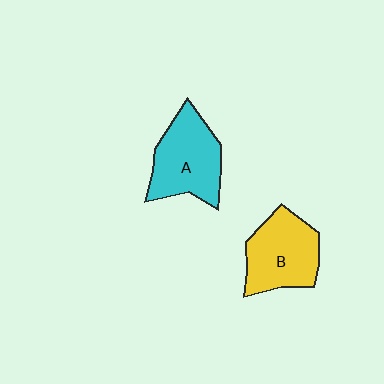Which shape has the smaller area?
Shape B (yellow).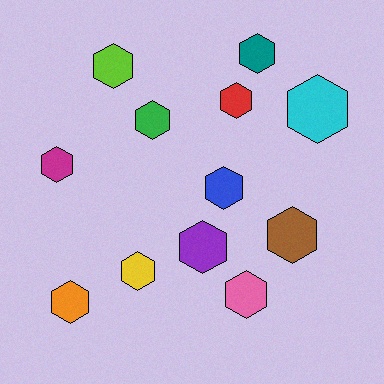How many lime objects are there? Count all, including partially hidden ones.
There is 1 lime object.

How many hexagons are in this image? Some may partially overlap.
There are 12 hexagons.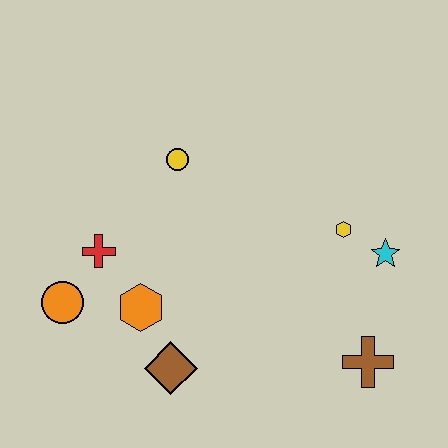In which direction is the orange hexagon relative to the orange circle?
The orange hexagon is to the right of the orange circle.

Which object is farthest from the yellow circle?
The brown cross is farthest from the yellow circle.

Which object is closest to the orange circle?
The red cross is closest to the orange circle.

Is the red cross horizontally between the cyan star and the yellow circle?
No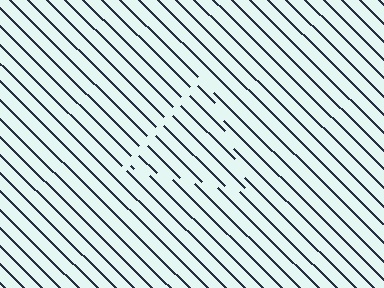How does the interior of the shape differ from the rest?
The interior of the shape contains the same grating, shifted by half a period — the contour is defined by the phase discontinuity where line-ends from the inner and outer gratings abut.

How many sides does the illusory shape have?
3 sides — the line-ends trace a triangle.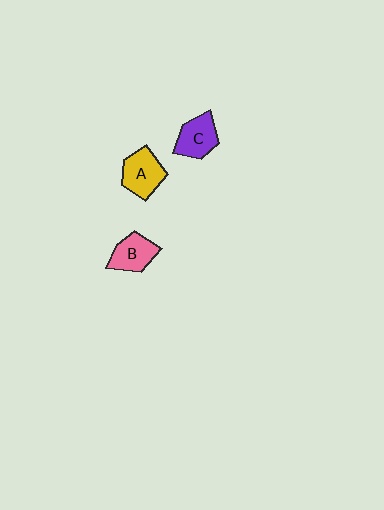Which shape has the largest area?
Shape A (yellow).